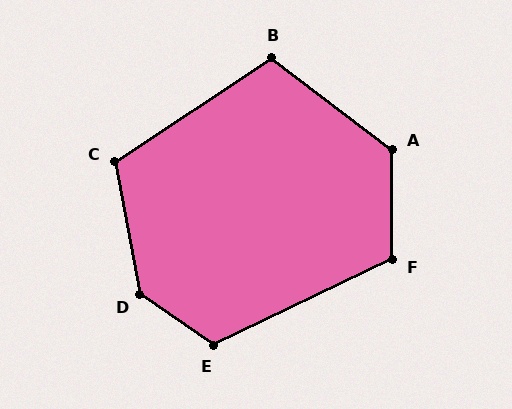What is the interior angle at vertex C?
Approximately 113 degrees (obtuse).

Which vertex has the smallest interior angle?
B, at approximately 109 degrees.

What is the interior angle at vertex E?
Approximately 120 degrees (obtuse).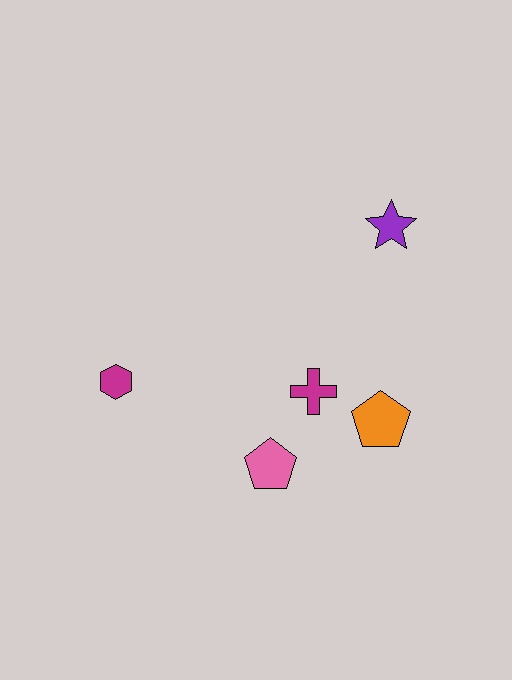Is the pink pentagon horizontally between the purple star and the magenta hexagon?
Yes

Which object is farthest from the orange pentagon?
The magenta hexagon is farthest from the orange pentagon.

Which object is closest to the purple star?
The magenta cross is closest to the purple star.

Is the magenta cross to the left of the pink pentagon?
No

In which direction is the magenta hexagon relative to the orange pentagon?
The magenta hexagon is to the left of the orange pentagon.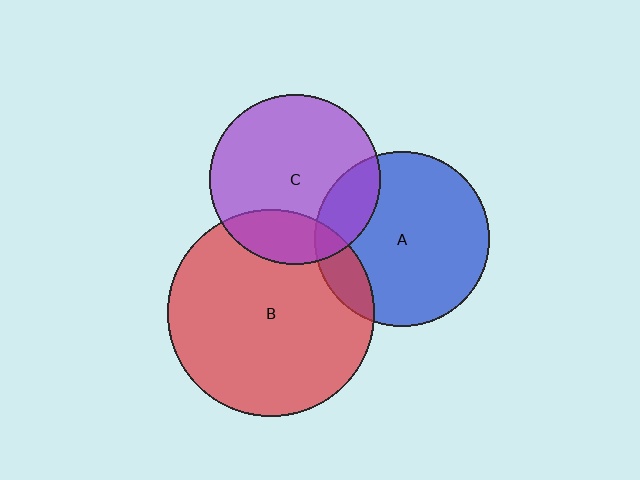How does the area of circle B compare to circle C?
Approximately 1.5 times.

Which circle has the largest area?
Circle B (red).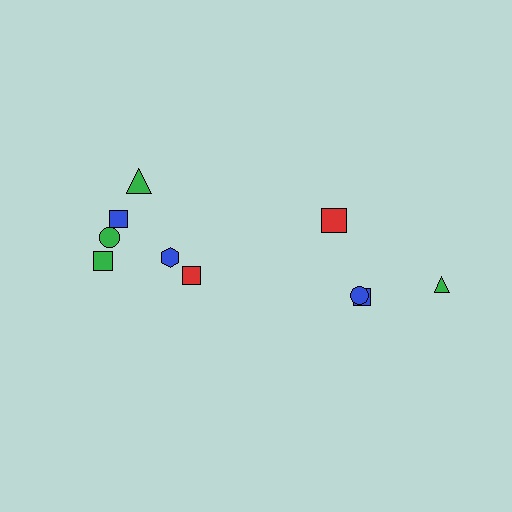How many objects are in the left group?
There are 6 objects.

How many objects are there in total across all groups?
There are 10 objects.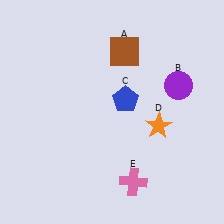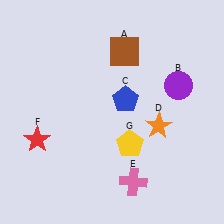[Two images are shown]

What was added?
A red star (F), a yellow pentagon (G) were added in Image 2.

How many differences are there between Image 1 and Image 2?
There are 2 differences between the two images.